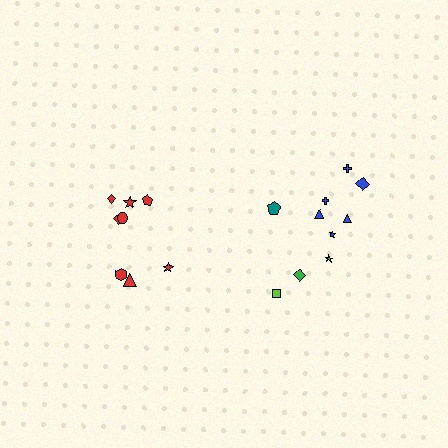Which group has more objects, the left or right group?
The right group.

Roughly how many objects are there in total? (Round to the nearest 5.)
Roughly 20 objects in total.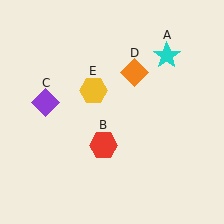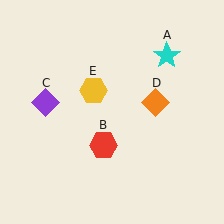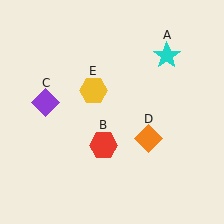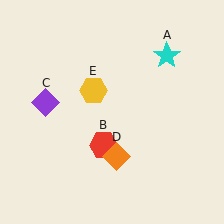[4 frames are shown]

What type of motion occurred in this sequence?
The orange diamond (object D) rotated clockwise around the center of the scene.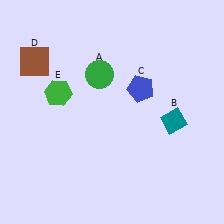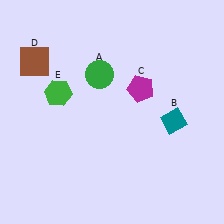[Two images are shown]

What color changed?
The pentagon (C) changed from blue in Image 1 to magenta in Image 2.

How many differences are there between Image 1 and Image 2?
There is 1 difference between the two images.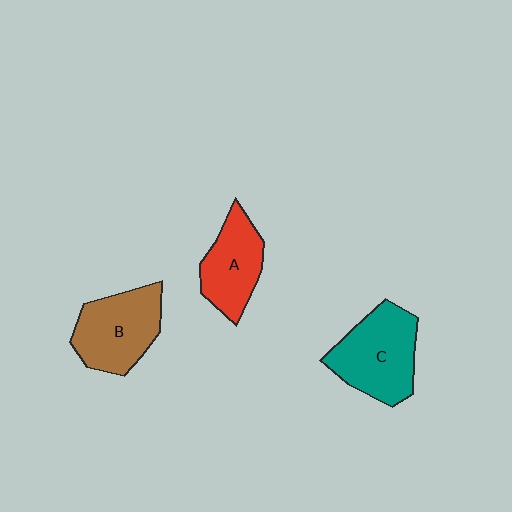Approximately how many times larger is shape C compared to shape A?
Approximately 1.3 times.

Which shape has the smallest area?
Shape A (red).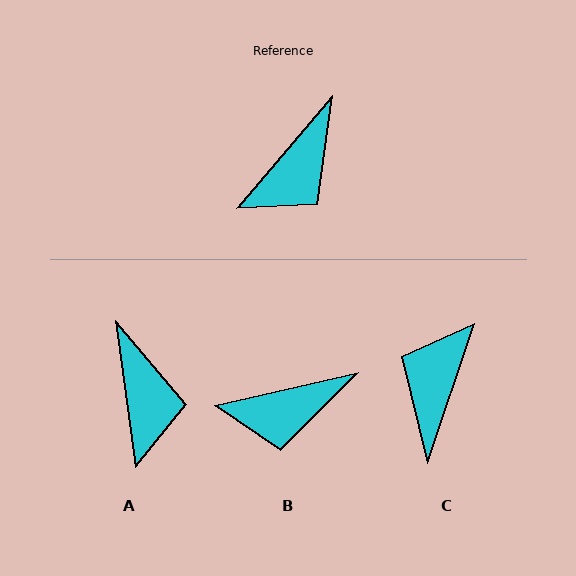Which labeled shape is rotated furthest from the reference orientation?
C, about 159 degrees away.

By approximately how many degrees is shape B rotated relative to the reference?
Approximately 37 degrees clockwise.